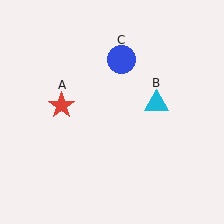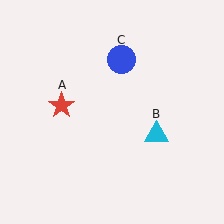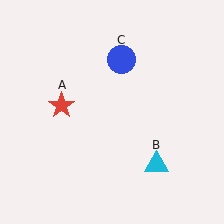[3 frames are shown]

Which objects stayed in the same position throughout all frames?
Red star (object A) and blue circle (object C) remained stationary.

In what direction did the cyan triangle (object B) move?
The cyan triangle (object B) moved down.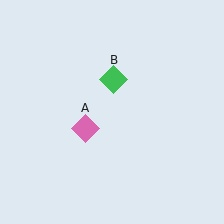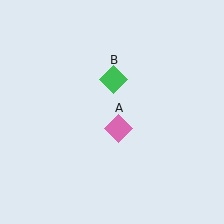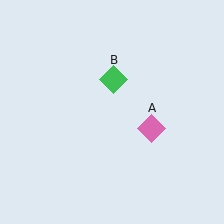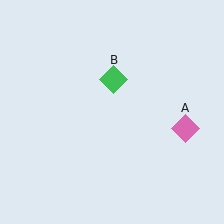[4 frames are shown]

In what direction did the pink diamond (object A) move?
The pink diamond (object A) moved right.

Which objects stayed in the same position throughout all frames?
Green diamond (object B) remained stationary.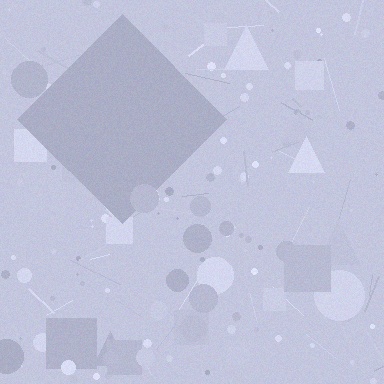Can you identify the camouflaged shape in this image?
The camouflaged shape is a diamond.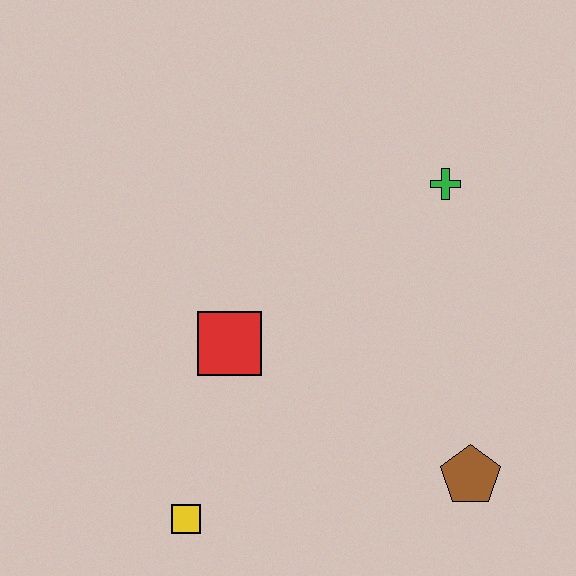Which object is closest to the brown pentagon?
The red square is closest to the brown pentagon.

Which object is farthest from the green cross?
The yellow square is farthest from the green cross.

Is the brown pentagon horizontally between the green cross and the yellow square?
No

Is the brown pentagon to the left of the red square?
No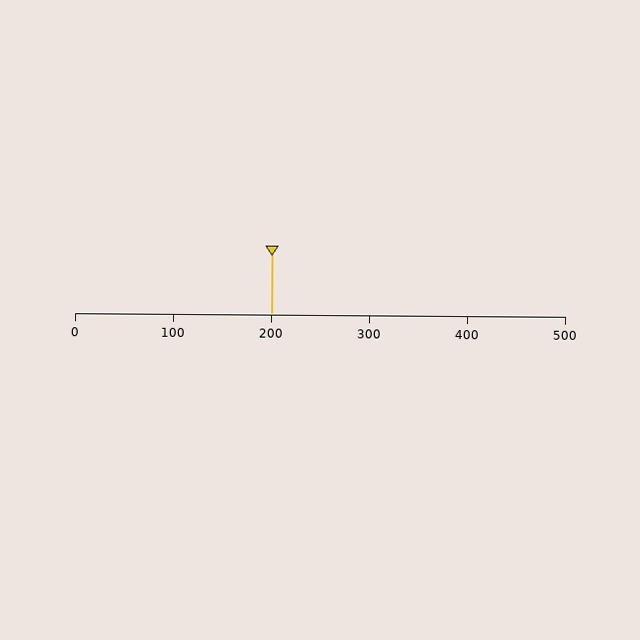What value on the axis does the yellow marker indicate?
The marker indicates approximately 200.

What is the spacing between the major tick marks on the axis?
The major ticks are spaced 100 apart.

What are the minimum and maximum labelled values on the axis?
The axis runs from 0 to 500.